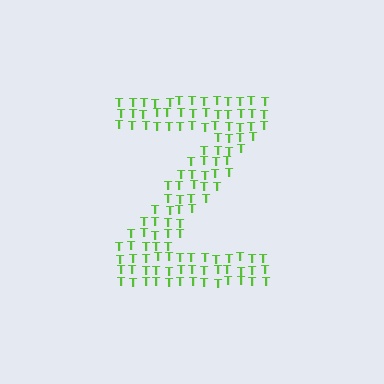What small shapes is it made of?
It is made of small letter T's.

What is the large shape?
The large shape is the letter Z.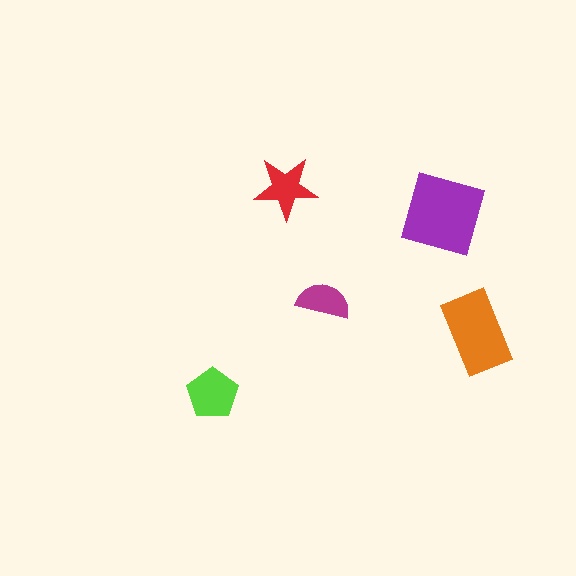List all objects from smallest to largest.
The magenta semicircle, the red star, the lime pentagon, the orange rectangle, the purple diamond.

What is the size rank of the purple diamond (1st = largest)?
1st.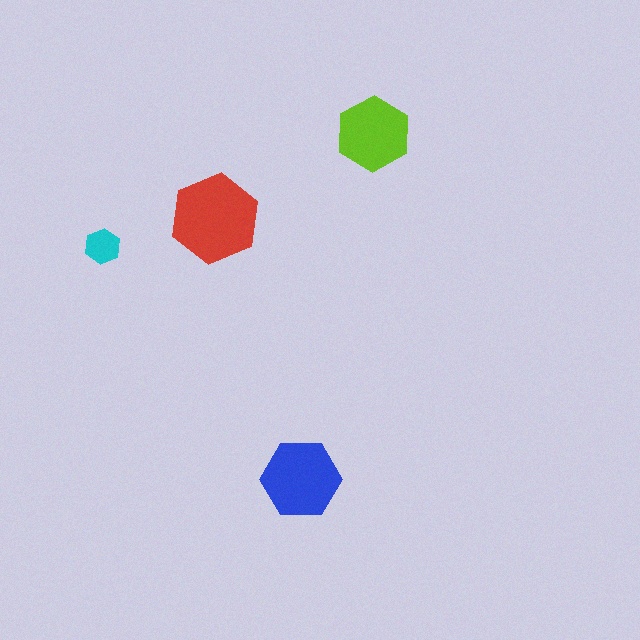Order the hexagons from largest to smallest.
the red one, the blue one, the lime one, the cyan one.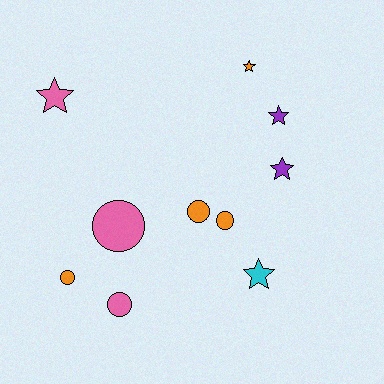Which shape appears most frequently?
Circle, with 5 objects.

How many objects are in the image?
There are 10 objects.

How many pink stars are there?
There is 1 pink star.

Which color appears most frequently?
Orange, with 4 objects.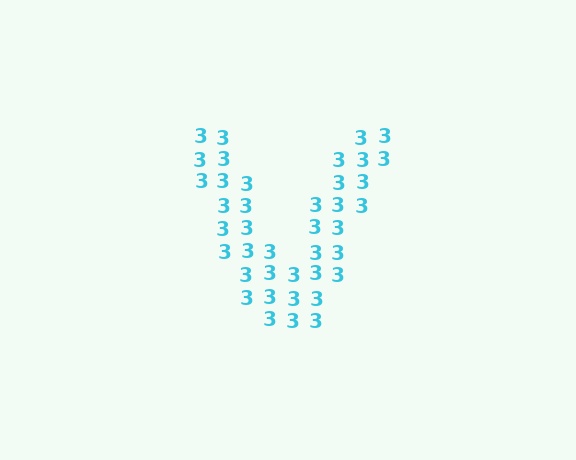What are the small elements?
The small elements are digit 3's.